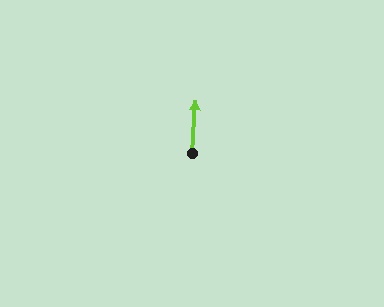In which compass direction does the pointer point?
North.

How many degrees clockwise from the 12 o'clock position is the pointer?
Approximately 4 degrees.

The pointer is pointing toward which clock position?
Roughly 12 o'clock.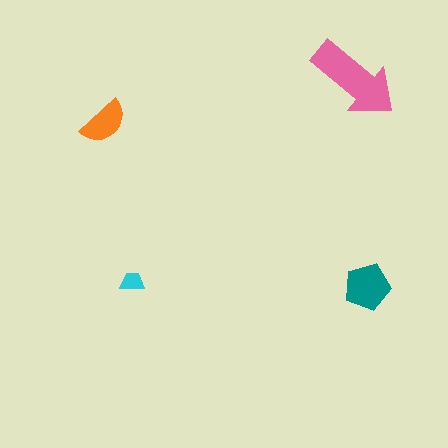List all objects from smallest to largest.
The cyan trapezoid, the orange semicircle, the teal pentagon, the pink arrow.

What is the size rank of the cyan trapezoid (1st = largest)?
4th.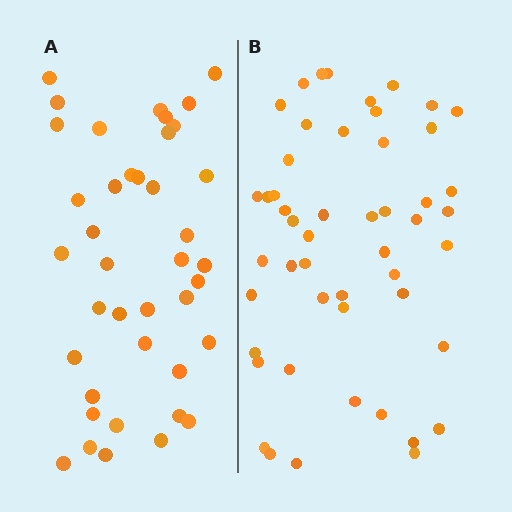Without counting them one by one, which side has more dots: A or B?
Region B (the right region) has more dots.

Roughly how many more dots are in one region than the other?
Region B has roughly 10 or so more dots than region A.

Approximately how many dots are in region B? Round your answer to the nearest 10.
About 50 dots.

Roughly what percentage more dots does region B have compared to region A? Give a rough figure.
About 25% more.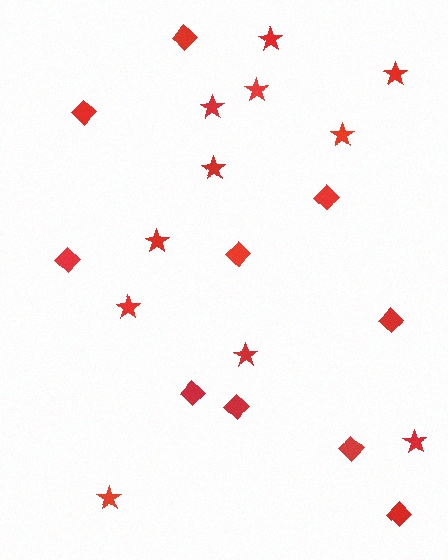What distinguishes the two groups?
There are 2 groups: one group of diamonds (10) and one group of stars (11).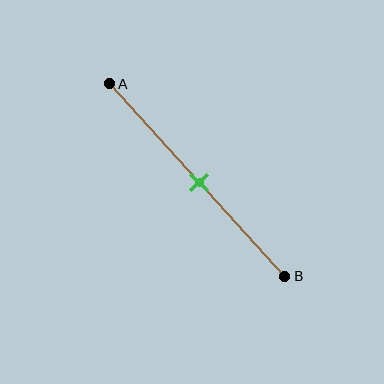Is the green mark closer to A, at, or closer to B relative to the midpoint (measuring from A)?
The green mark is approximately at the midpoint of segment AB.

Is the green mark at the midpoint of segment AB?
Yes, the mark is approximately at the midpoint.